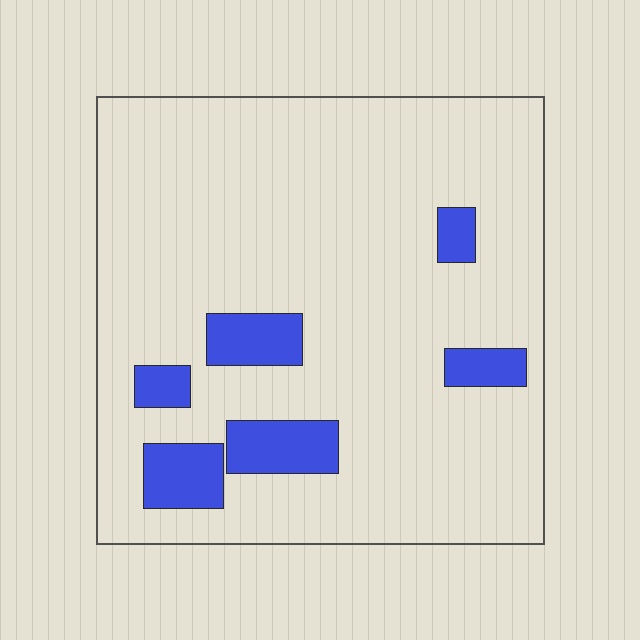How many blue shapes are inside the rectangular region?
6.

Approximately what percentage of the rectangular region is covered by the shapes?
Approximately 10%.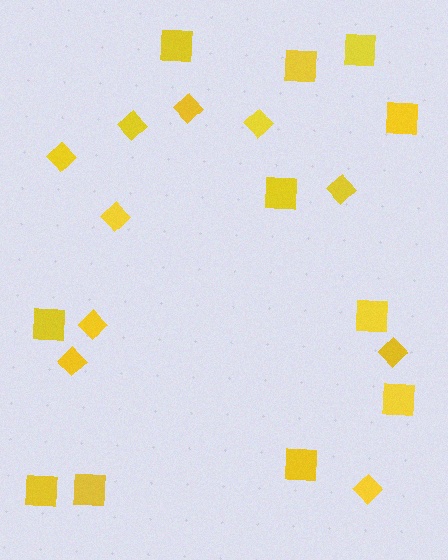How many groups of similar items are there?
There are 2 groups: one group of diamonds (10) and one group of squares (11).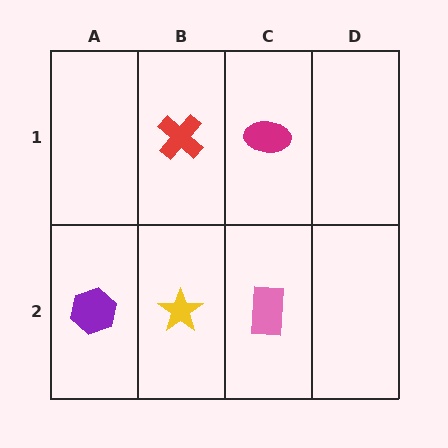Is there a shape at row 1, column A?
No, that cell is empty.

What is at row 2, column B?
A yellow star.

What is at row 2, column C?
A pink rectangle.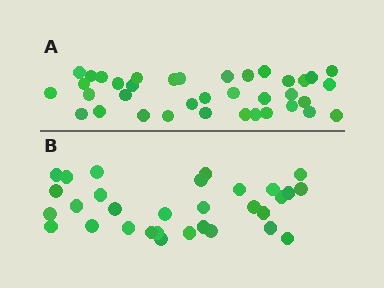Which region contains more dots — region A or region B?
Region A (the top region) has more dots.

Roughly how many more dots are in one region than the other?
Region A has about 6 more dots than region B.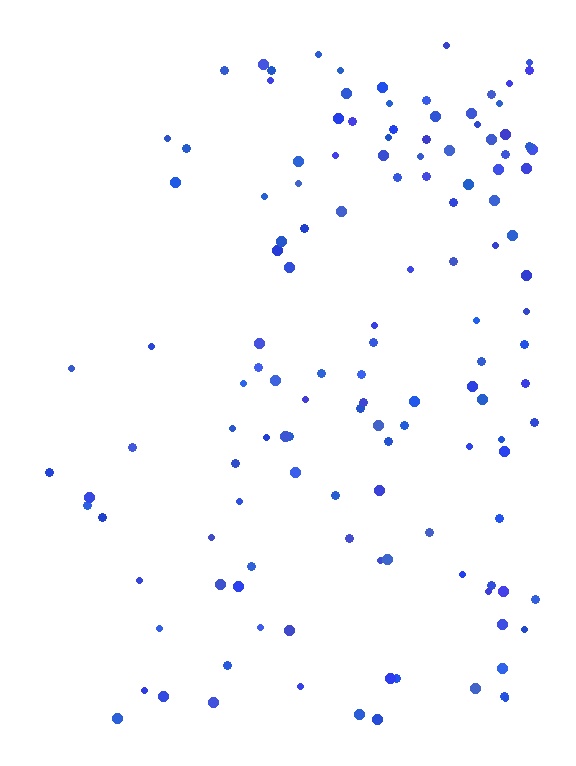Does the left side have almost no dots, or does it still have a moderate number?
Still a moderate number, just noticeably fewer than the right.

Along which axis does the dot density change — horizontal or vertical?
Horizontal.